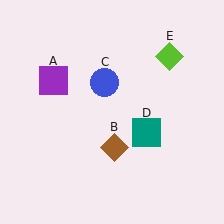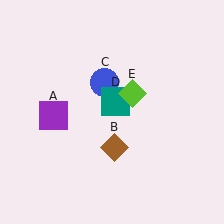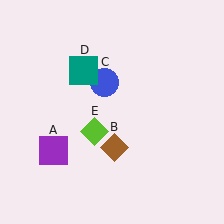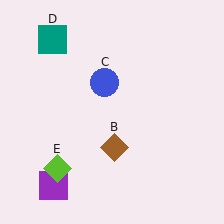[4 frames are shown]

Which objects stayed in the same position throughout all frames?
Brown diamond (object B) and blue circle (object C) remained stationary.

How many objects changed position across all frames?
3 objects changed position: purple square (object A), teal square (object D), lime diamond (object E).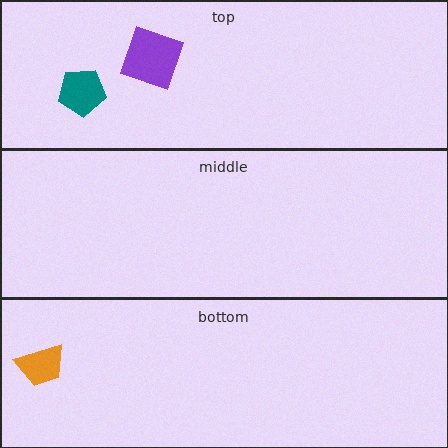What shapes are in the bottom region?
The orange trapezoid.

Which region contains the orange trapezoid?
The bottom region.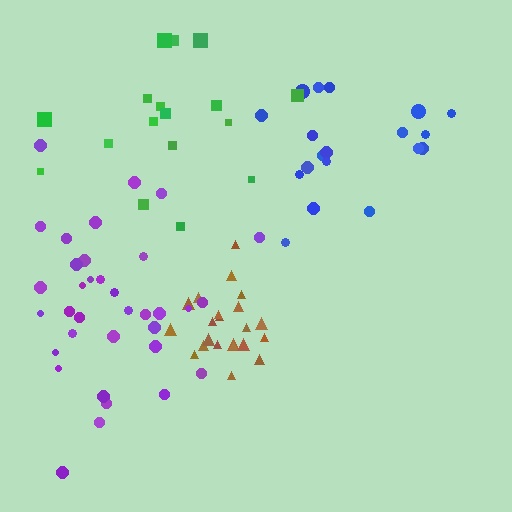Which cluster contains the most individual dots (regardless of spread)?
Purple (35).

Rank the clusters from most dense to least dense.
brown, purple, green, blue.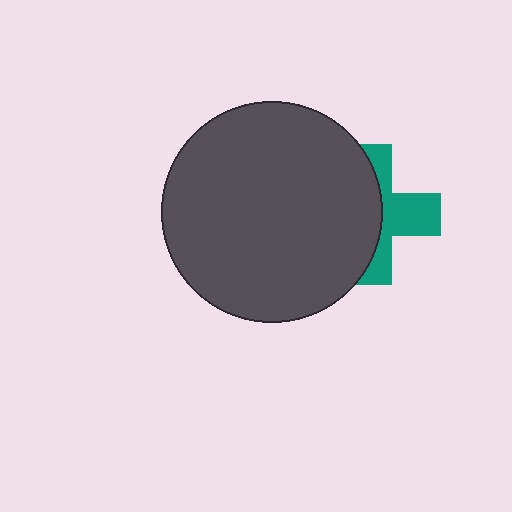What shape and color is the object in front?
The object in front is a dark gray circle.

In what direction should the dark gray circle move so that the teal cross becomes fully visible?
The dark gray circle should move left. That is the shortest direction to clear the overlap and leave the teal cross fully visible.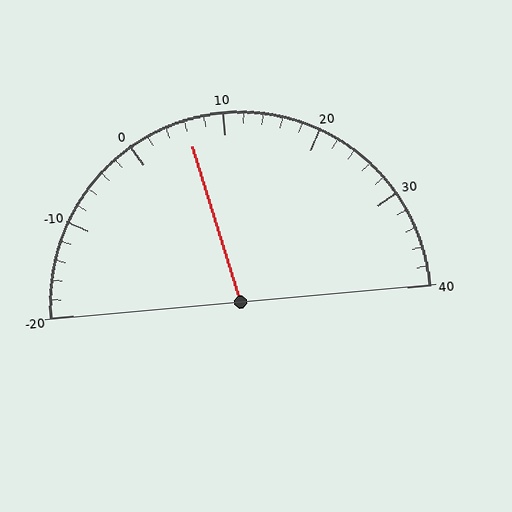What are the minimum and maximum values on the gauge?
The gauge ranges from -20 to 40.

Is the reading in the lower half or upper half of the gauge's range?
The reading is in the lower half of the range (-20 to 40).